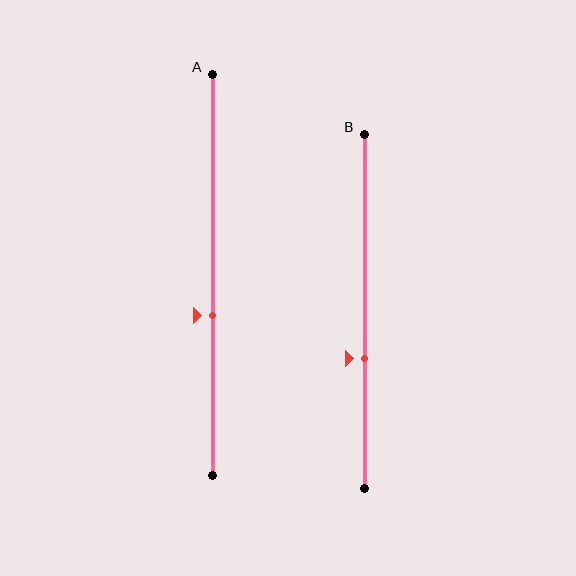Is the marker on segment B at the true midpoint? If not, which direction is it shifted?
No, the marker on segment B is shifted downward by about 13% of the segment length.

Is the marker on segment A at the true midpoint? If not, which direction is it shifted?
No, the marker on segment A is shifted downward by about 10% of the segment length.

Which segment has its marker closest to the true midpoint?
Segment A has its marker closest to the true midpoint.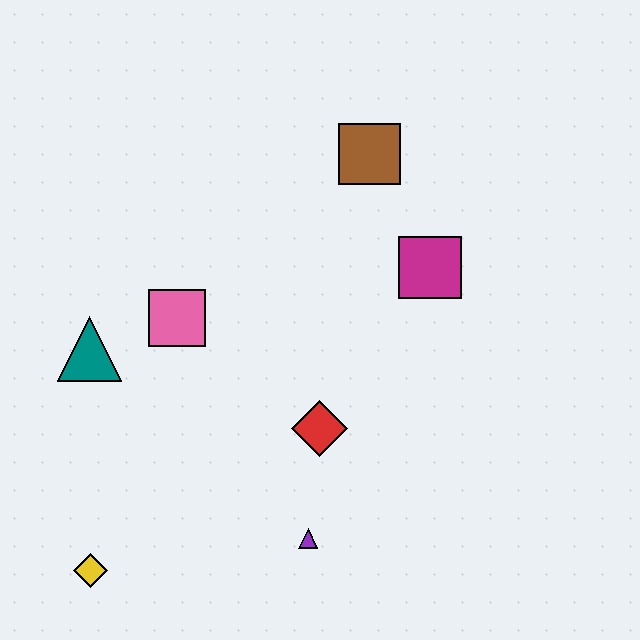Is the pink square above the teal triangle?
Yes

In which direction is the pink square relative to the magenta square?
The pink square is to the left of the magenta square.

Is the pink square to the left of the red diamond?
Yes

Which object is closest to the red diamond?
The purple triangle is closest to the red diamond.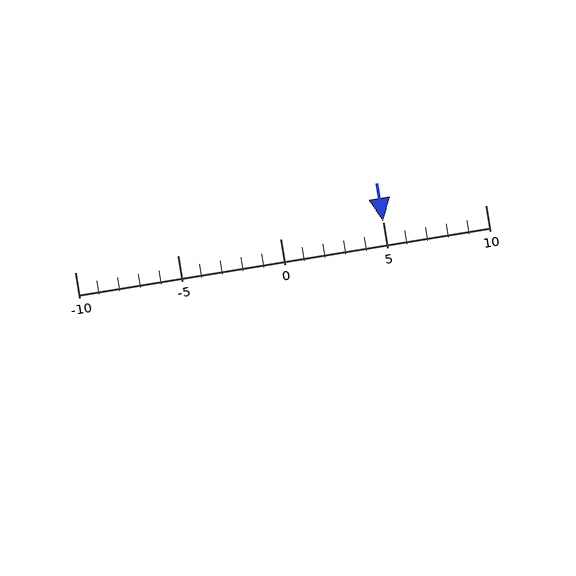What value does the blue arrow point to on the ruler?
The blue arrow points to approximately 5.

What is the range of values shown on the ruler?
The ruler shows values from -10 to 10.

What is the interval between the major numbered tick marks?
The major tick marks are spaced 5 units apart.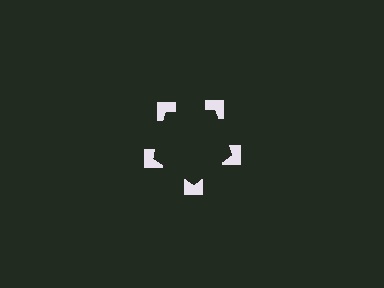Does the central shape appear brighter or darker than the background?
It typically appears slightly darker than the background, even though no actual brightness change is drawn.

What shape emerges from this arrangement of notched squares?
An illusory pentagon — its edges are inferred from the aligned wedge cuts in the notched squares, not physically drawn.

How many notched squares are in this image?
There are 5 — one at each vertex of the illusory pentagon.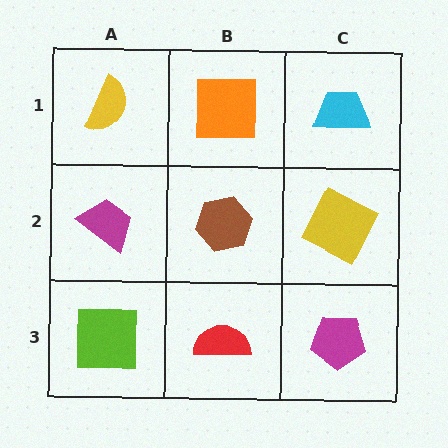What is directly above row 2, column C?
A cyan trapezoid.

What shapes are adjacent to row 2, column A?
A yellow semicircle (row 1, column A), a lime square (row 3, column A), a brown hexagon (row 2, column B).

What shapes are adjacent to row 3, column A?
A magenta trapezoid (row 2, column A), a red semicircle (row 3, column B).